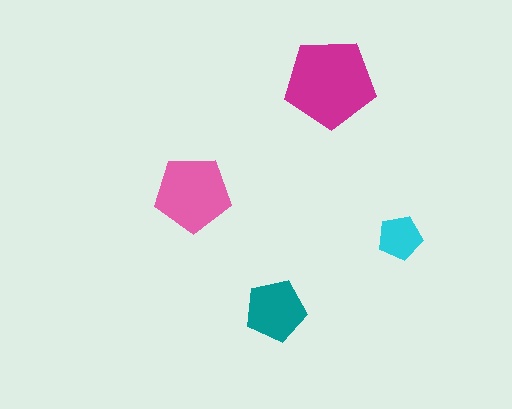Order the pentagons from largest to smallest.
the magenta one, the pink one, the teal one, the cyan one.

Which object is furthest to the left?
The pink pentagon is leftmost.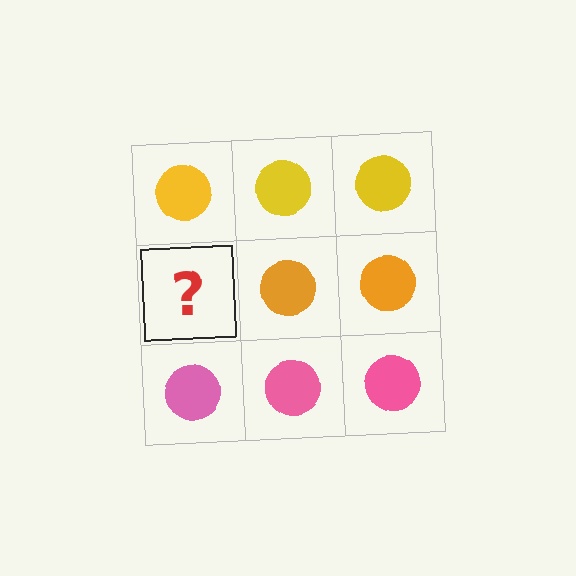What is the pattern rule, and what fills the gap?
The rule is that each row has a consistent color. The gap should be filled with an orange circle.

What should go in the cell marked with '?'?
The missing cell should contain an orange circle.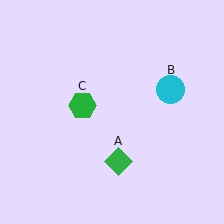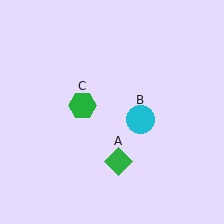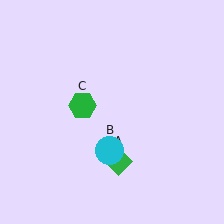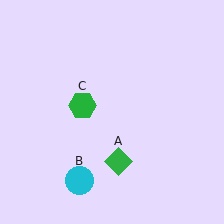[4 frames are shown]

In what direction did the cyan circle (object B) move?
The cyan circle (object B) moved down and to the left.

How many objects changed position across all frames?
1 object changed position: cyan circle (object B).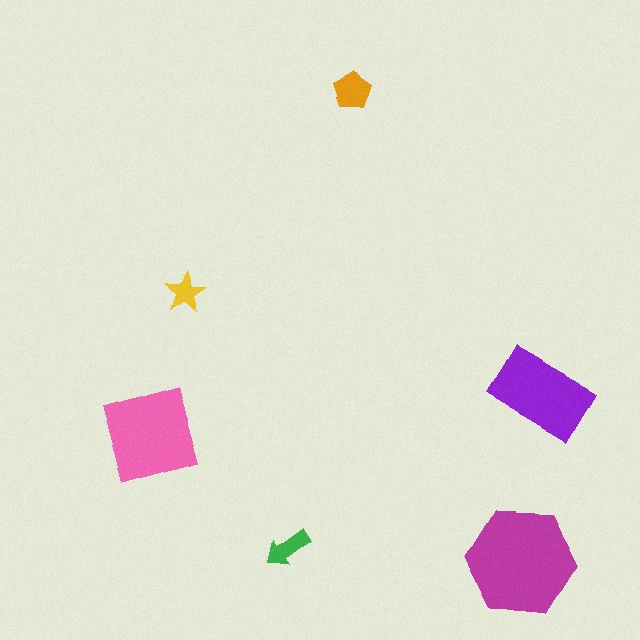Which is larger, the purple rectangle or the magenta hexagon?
The magenta hexagon.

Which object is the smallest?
The yellow star.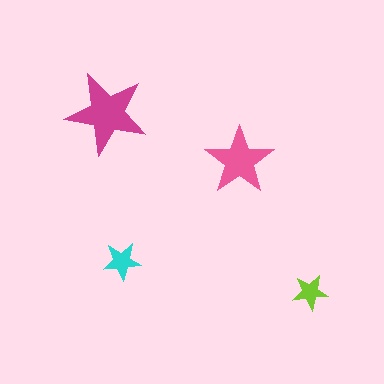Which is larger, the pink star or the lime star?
The pink one.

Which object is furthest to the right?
The lime star is rightmost.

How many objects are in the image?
There are 4 objects in the image.